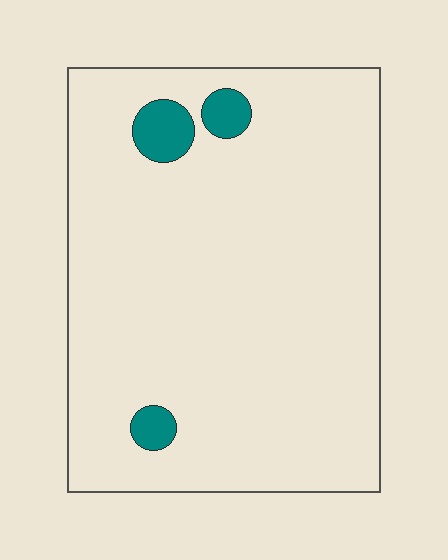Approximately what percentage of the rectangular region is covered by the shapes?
Approximately 5%.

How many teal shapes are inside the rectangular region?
3.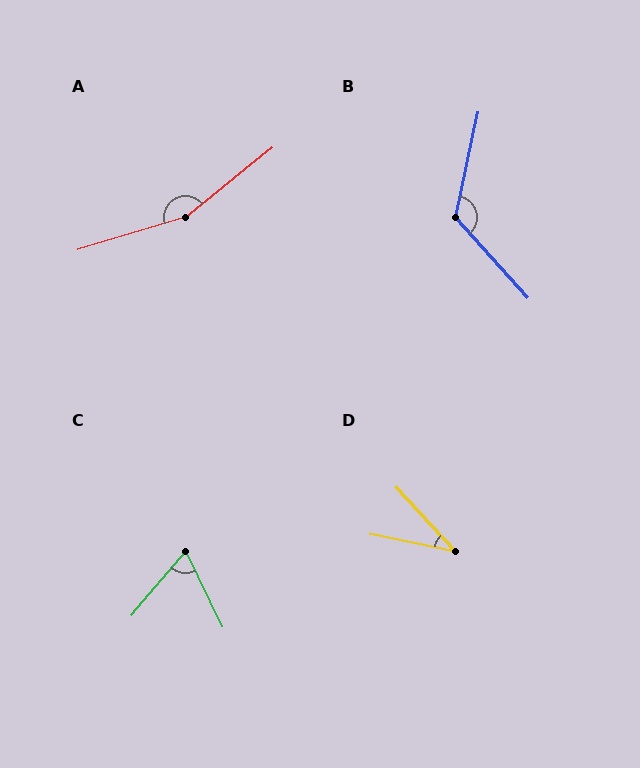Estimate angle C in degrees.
Approximately 66 degrees.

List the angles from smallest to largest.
D (36°), C (66°), B (126°), A (158°).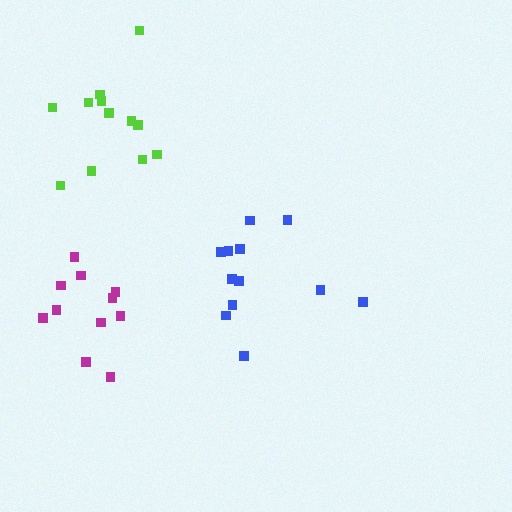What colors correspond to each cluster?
The clusters are colored: magenta, lime, blue.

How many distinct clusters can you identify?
There are 3 distinct clusters.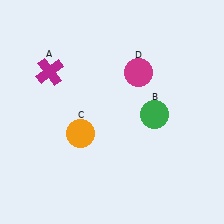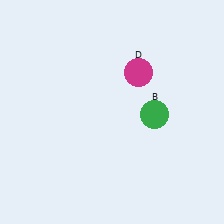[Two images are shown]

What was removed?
The magenta cross (A), the orange circle (C) were removed in Image 2.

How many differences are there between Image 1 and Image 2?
There are 2 differences between the two images.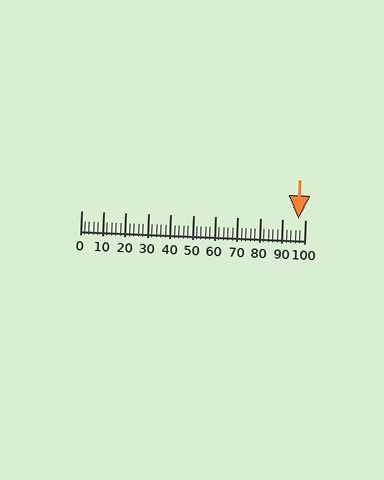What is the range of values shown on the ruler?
The ruler shows values from 0 to 100.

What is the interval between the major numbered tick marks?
The major tick marks are spaced 10 units apart.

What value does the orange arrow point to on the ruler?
The orange arrow points to approximately 97.